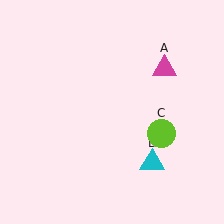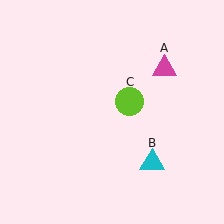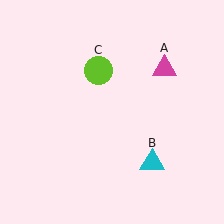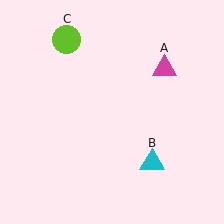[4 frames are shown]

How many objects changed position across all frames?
1 object changed position: lime circle (object C).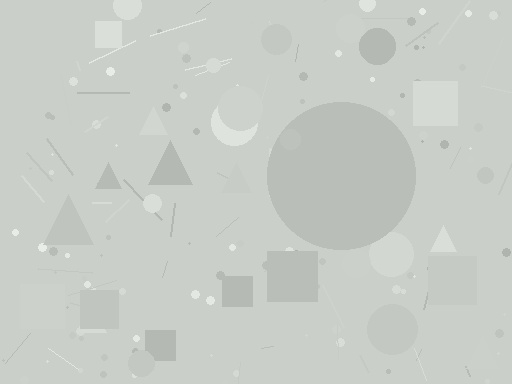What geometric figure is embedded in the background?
A circle is embedded in the background.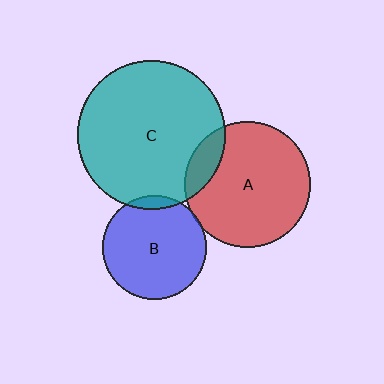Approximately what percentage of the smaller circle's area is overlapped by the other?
Approximately 5%.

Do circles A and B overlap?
Yes.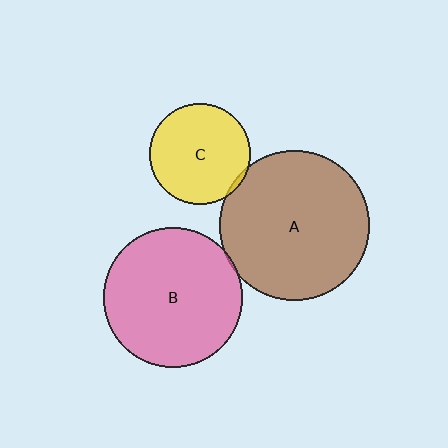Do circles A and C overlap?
Yes.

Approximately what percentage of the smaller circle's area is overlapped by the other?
Approximately 5%.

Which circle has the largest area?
Circle A (brown).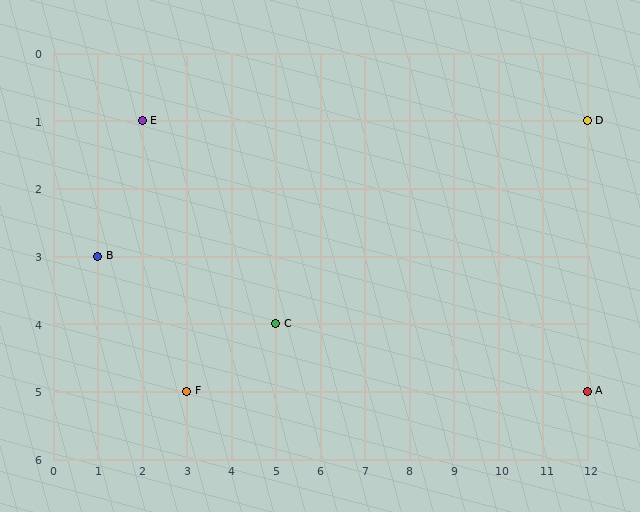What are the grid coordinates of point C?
Point C is at grid coordinates (5, 4).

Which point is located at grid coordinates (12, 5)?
Point A is at (12, 5).